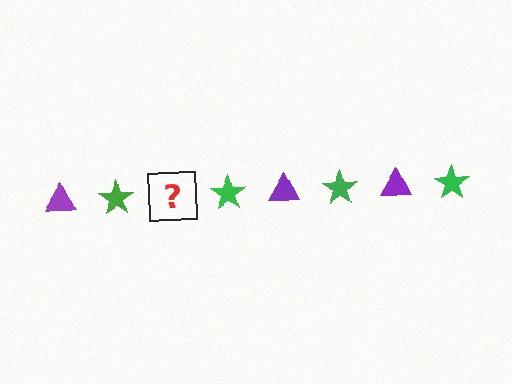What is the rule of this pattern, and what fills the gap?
The rule is that the pattern alternates between purple triangle and green star. The gap should be filled with a purple triangle.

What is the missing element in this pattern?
The missing element is a purple triangle.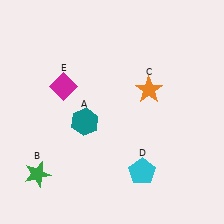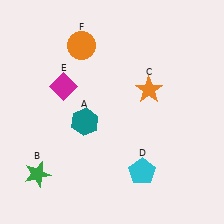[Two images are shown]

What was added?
An orange circle (F) was added in Image 2.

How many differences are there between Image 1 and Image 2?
There is 1 difference between the two images.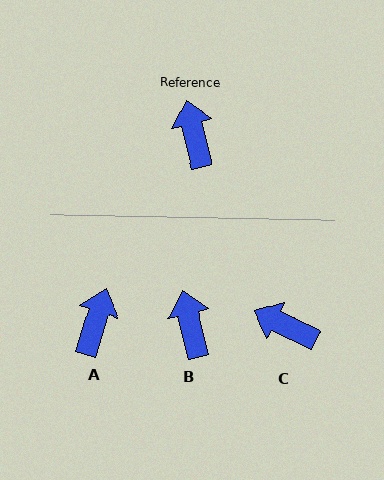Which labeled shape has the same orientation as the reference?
B.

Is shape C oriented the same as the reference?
No, it is off by about 50 degrees.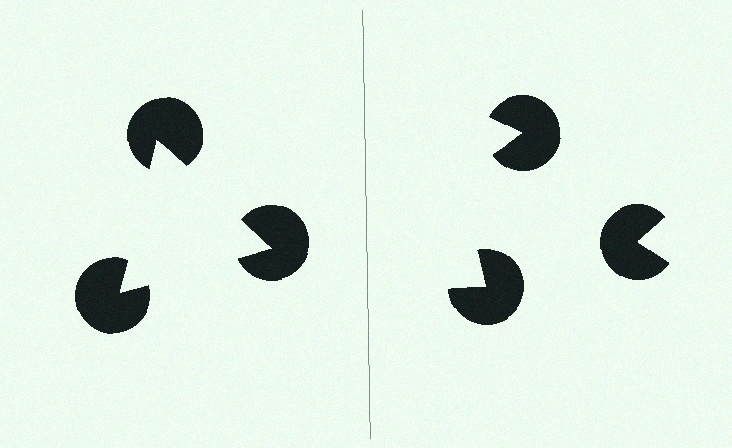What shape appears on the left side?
An illusory triangle.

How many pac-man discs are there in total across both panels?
6 — 3 on each side.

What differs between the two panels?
The pac-man discs are positioned identically on both sides; only the wedge orientations differ. On the left they align to a triangle; on the right they are misaligned.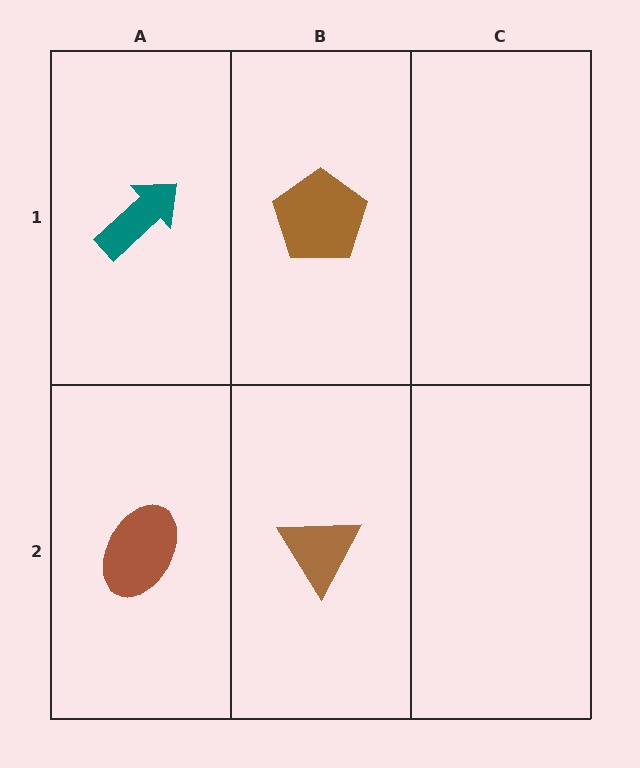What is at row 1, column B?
A brown pentagon.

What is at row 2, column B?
A brown triangle.